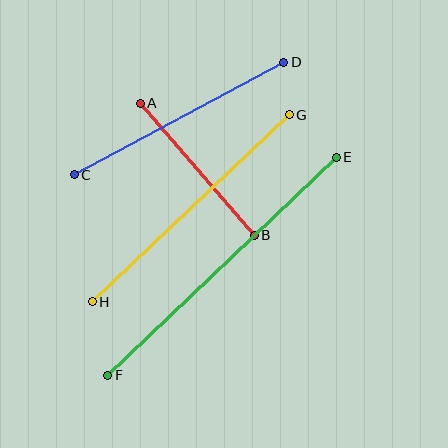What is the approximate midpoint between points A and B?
The midpoint is at approximately (197, 169) pixels.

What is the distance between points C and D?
The distance is approximately 238 pixels.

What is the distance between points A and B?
The distance is approximately 174 pixels.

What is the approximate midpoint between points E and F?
The midpoint is at approximately (222, 266) pixels.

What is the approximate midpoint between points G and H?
The midpoint is at approximately (191, 208) pixels.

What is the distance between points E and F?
The distance is approximately 316 pixels.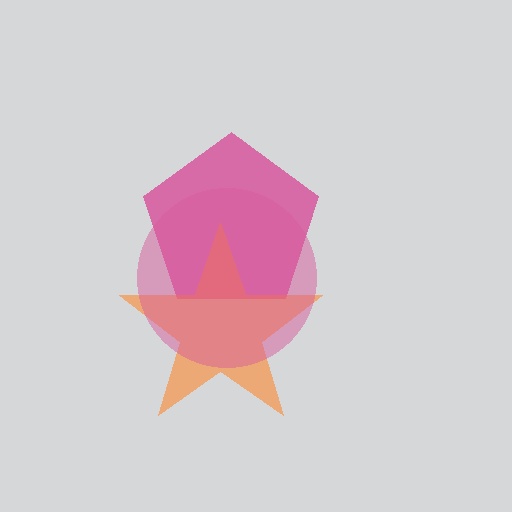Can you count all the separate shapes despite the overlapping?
Yes, there are 3 separate shapes.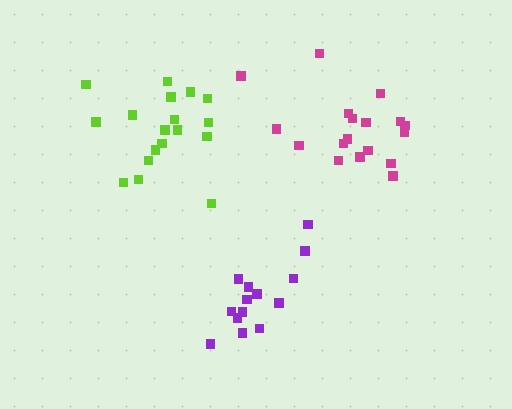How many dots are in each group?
Group 1: 18 dots, Group 2: 14 dots, Group 3: 18 dots (50 total).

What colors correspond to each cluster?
The clusters are colored: lime, purple, magenta.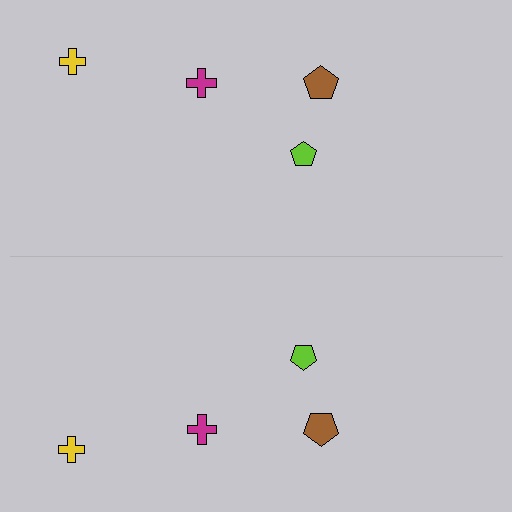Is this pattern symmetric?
Yes, this pattern has bilateral (reflection) symmetry.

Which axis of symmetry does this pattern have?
The pattern has a horizontal axis of symmetry running through the center of the image.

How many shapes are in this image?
There are 8 shapes in this image.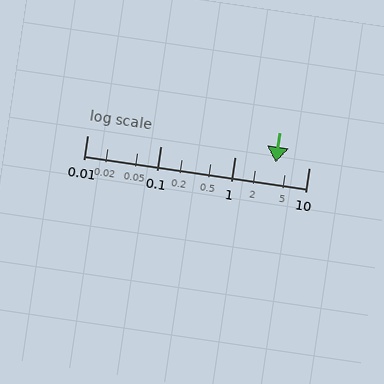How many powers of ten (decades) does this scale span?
The scale spans 3 decades, from 0.01 to 10.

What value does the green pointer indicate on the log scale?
The pointer indicates approximately 3.6.